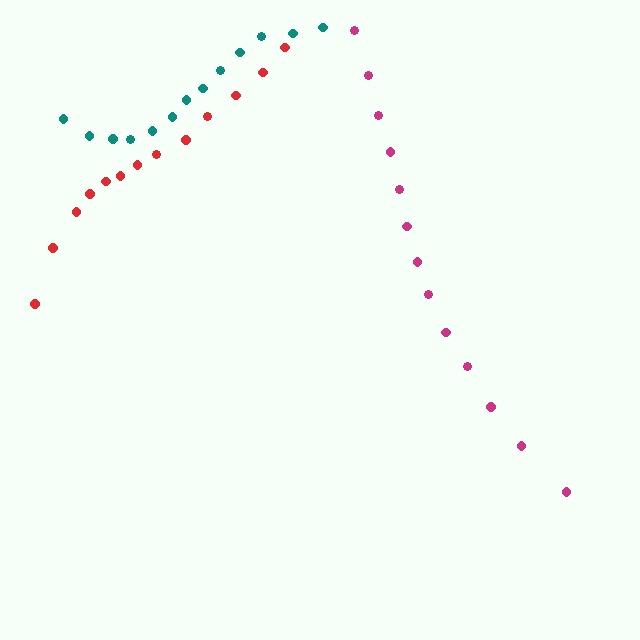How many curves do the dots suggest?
There are 3 distinct paths.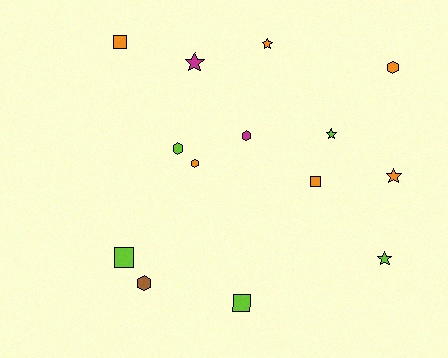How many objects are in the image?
There are 14 objects.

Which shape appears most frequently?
Hexagon, with 5 objects.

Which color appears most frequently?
Orange, with 6 objects.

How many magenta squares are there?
There are no magenta squares.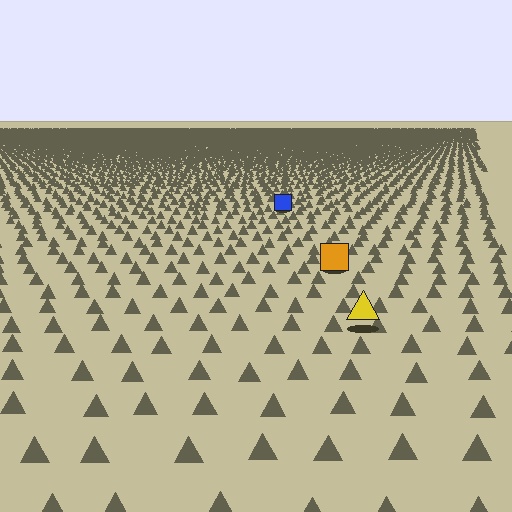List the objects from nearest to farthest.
From nearest to farthest: the yellow triangle, the orange square, the blue square.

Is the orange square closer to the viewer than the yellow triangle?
No. The yellow triangle is closer — you can tell from the texture gradient: the ground texture is coarser near it.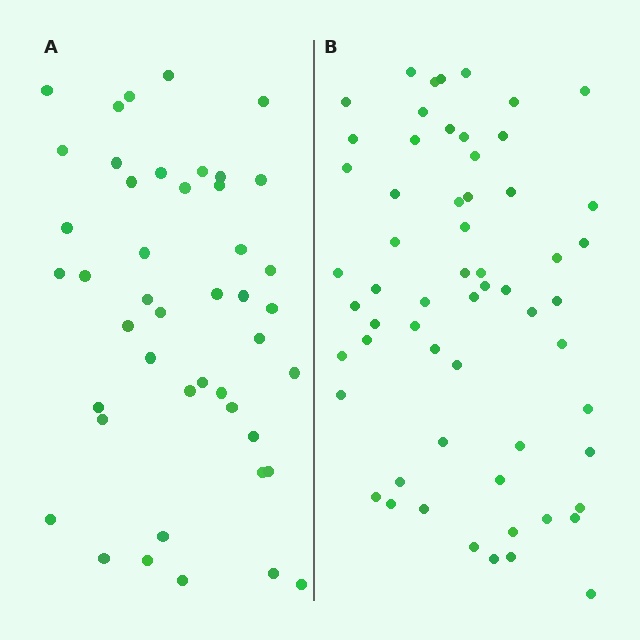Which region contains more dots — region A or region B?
Region B (the right region) has more dots.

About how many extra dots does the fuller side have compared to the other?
Region B has approximately 15 more dots than region A.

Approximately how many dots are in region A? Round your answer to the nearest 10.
About 40 dots. (The exact count is 45, which rounds to 40.)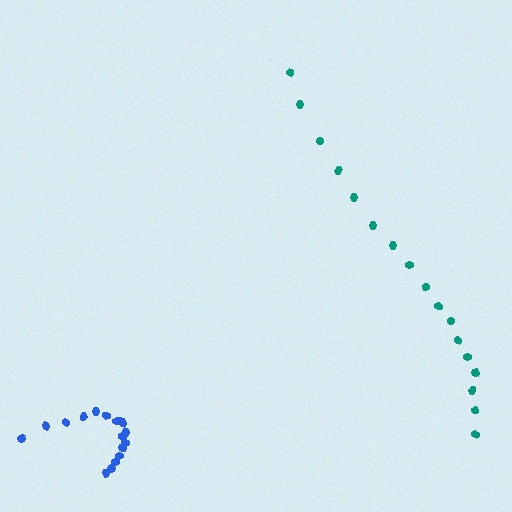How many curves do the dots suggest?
There are 2 distinct paths.